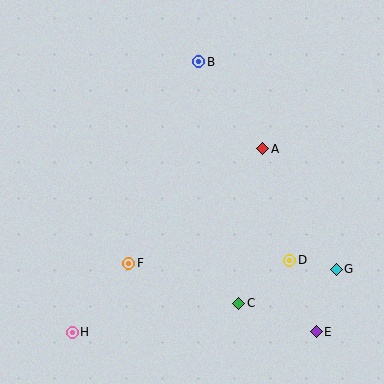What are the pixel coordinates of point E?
Point E is at (316, 332).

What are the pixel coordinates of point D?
Point D is at (290, 260).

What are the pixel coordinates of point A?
Point A is at (263, 149).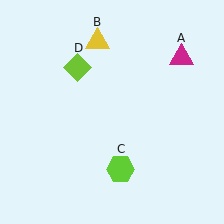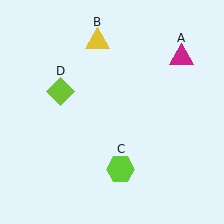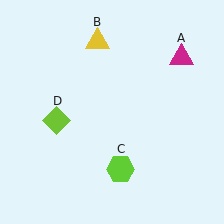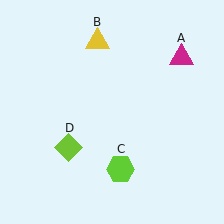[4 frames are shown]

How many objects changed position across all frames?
1 object changed position: lime diamond (object D).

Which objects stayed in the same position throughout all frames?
Magenta triangle (object A) and yellow triangle (object B) and lime hexagon (object C) remained stationary.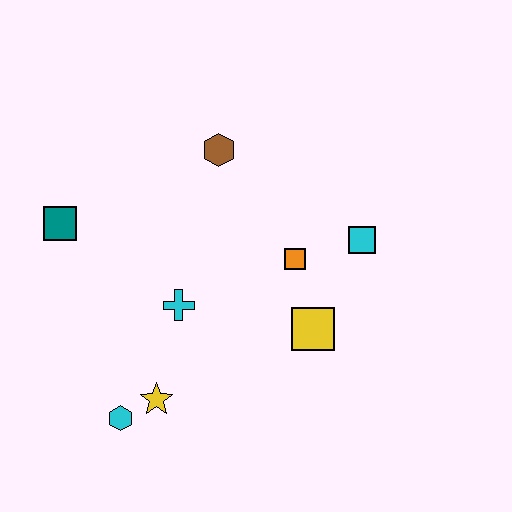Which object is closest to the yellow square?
The orange square is closest to the yellow square.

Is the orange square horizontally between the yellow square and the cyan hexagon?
Yes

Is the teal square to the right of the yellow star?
No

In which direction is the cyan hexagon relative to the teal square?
The cyan hexagon is below the teal square.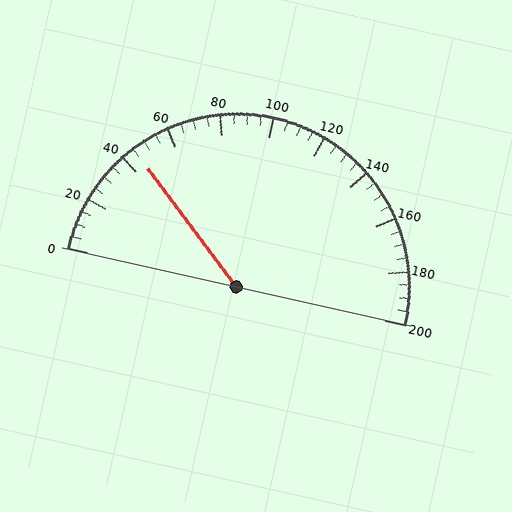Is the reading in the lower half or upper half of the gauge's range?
The reading is in the lower half of the range (0 to 200).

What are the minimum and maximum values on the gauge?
The gauge ranges from 0 to 200.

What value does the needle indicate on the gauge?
The needle indicates approximately 45.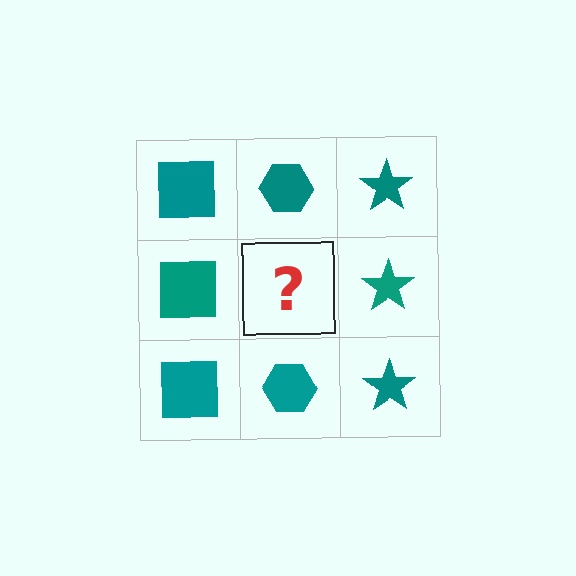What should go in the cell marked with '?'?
The missing cell should contain a teal hexagon.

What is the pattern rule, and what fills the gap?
The rule is that each column has a consistent shape. The gap should be filled with a teal hexagon.